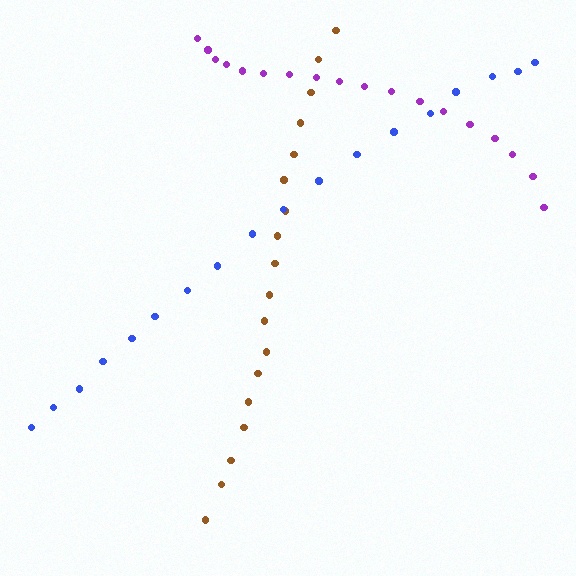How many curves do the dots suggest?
There are 3 distinct paths.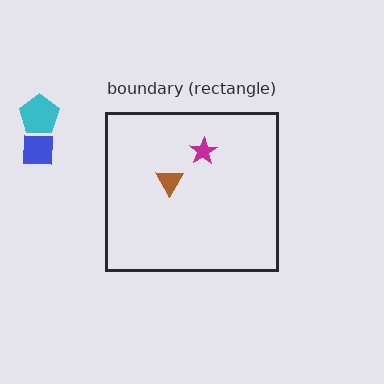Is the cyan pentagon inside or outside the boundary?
Outside.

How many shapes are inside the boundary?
2 inside, 2 outside.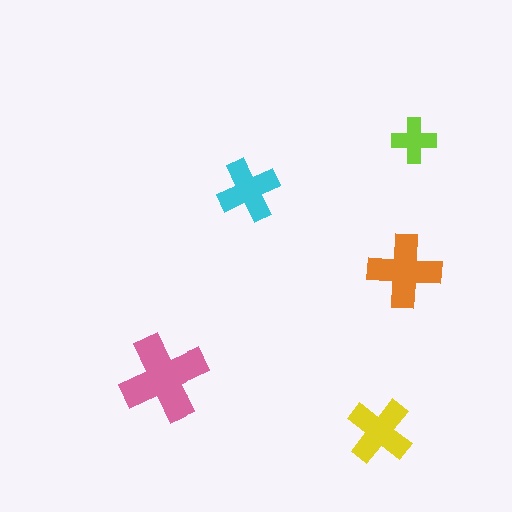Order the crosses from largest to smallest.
the pink one, the orange one, the yellow one, the cyan one, the lime one.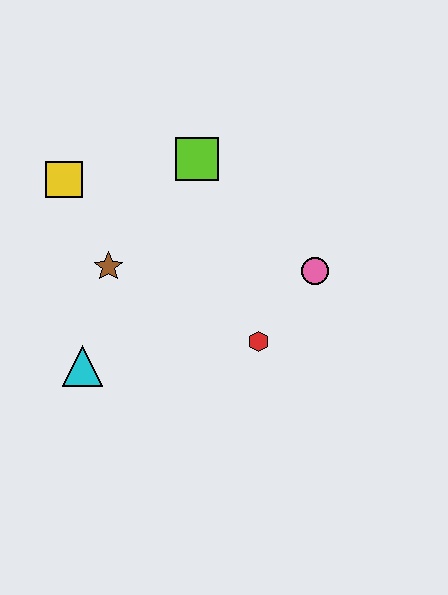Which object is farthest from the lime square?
The cyan triangle is farthest from the lime square.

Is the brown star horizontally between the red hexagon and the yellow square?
Yes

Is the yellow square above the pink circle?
Yes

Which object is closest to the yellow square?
The brown star is closest to the yellow square.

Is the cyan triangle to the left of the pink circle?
Yes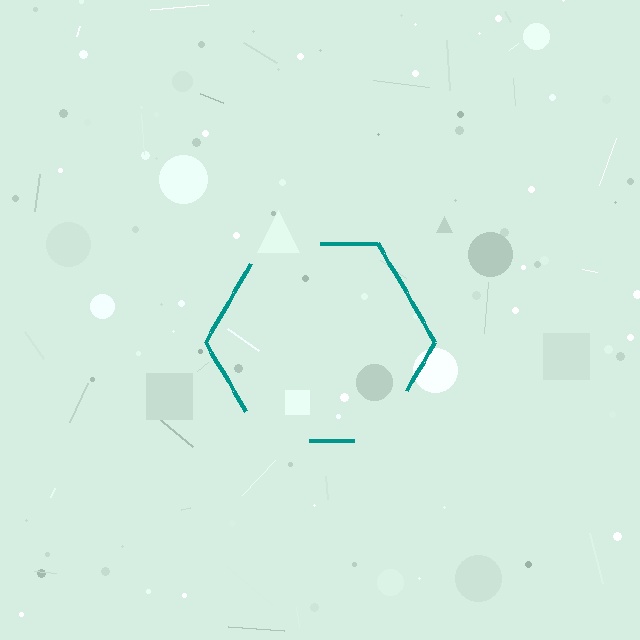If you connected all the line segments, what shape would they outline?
They would outline a hexagon.